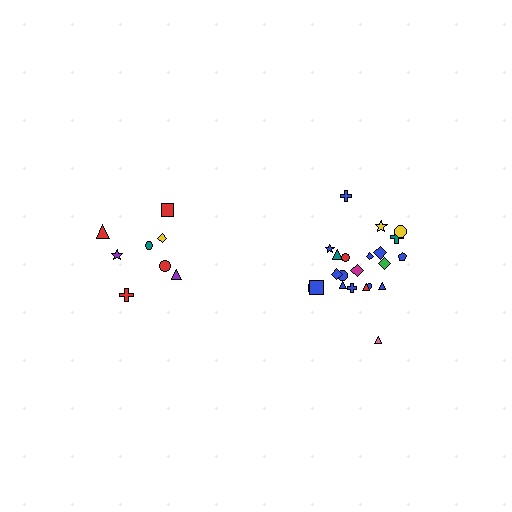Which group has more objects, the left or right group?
The right group.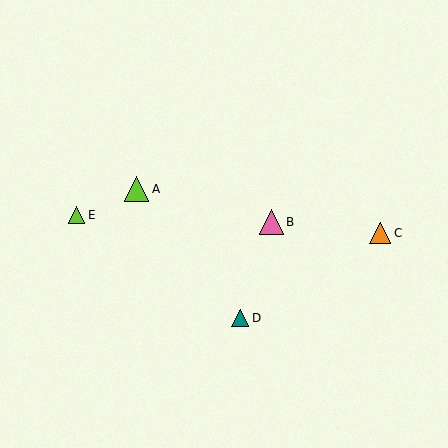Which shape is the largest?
The lime triangle (labeled A) is the largest.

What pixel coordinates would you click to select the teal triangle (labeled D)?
Click at (240, 318) to select the teal triangle D.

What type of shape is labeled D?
Shape D is a teal triangle.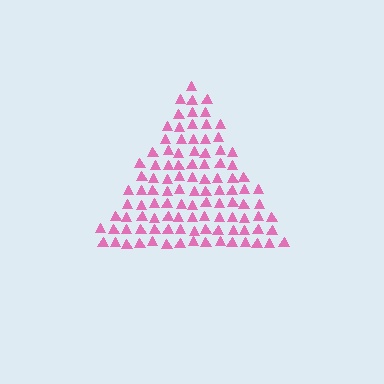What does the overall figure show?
The overall figure shows a triangle.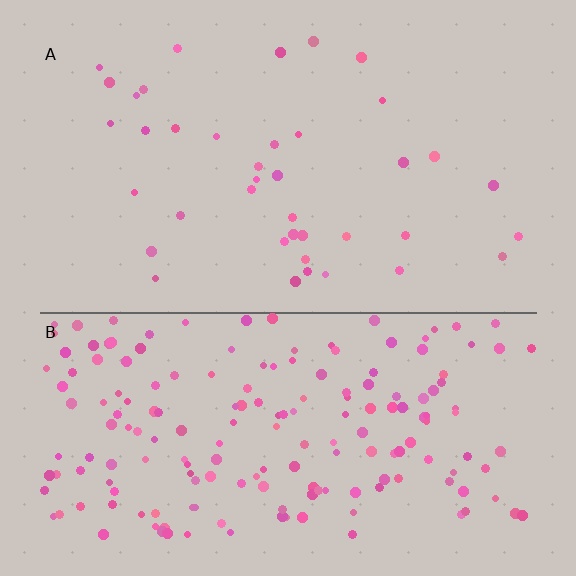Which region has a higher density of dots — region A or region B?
B (the bottom).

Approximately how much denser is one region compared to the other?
Approximately 4.8× — region B over region A.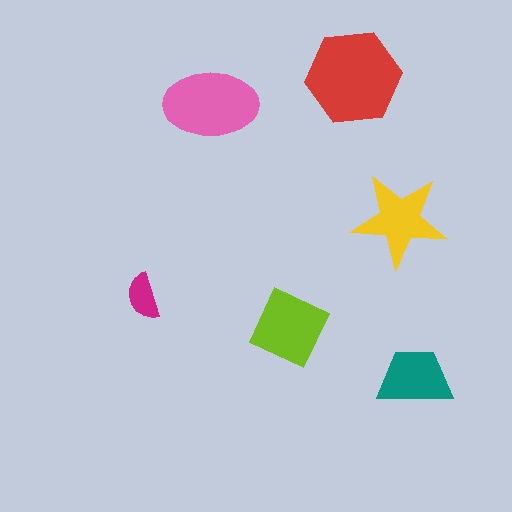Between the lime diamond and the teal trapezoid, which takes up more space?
The lime diamond.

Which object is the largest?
The red hexagon.